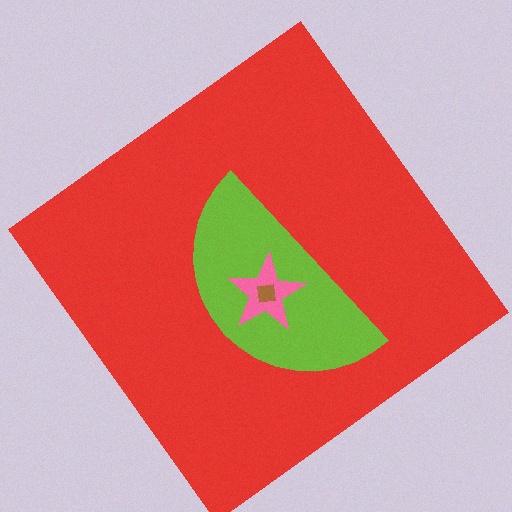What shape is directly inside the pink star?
The brown square.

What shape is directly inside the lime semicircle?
The pink star.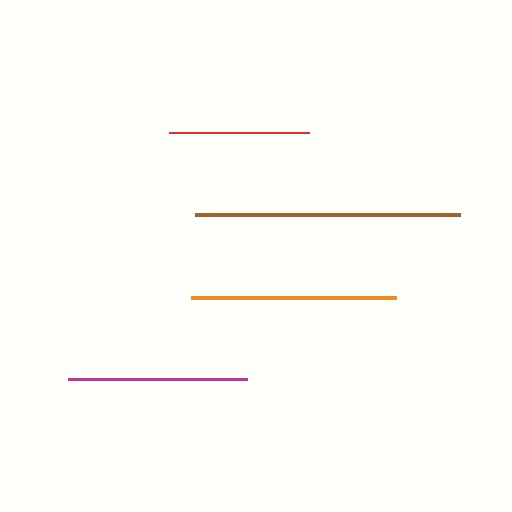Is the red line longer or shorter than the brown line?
The brown line is longer than the red line.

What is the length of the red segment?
The red segment is approximately 140 pixels long.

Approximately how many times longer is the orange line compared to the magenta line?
The orange line is approximately 1.1 times the length of the magenta line.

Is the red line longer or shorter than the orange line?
The orange line is longer than the red line.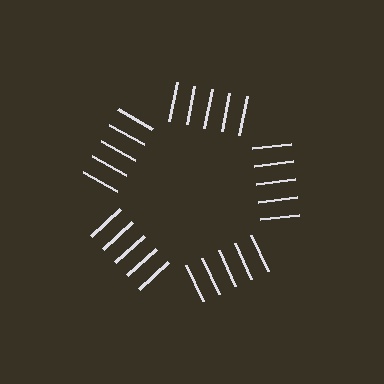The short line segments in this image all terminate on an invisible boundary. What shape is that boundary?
An illusory pentagon — the line segments terminate on its edges but no continuous stroke is drawn.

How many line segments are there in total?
25 — 5 along each of the 5 edges.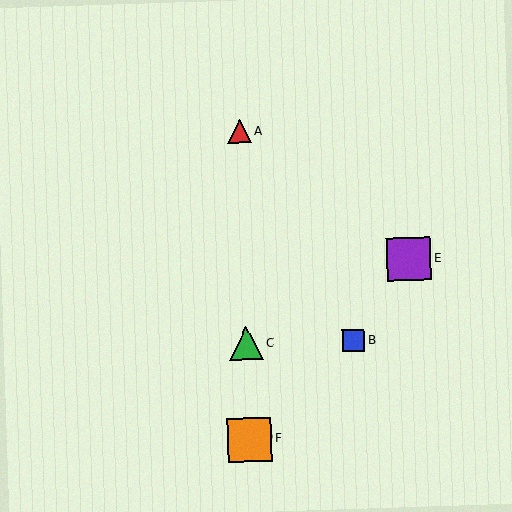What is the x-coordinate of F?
Object F is at x≈250.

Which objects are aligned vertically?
Objects A, C, D, F are aligned vertically.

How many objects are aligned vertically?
4 objects (A, C, D, F) are aligned vertically.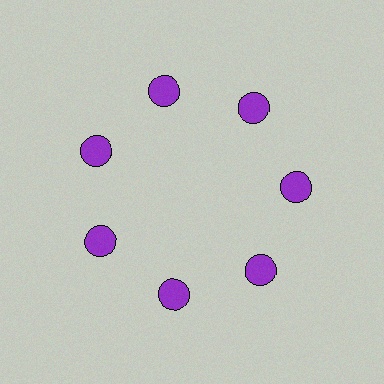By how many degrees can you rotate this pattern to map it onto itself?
The pattern maps onto itself every 51 degrees of rotation.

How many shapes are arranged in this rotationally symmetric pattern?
There are 7 shapes, arranged in 7 groups of 1.